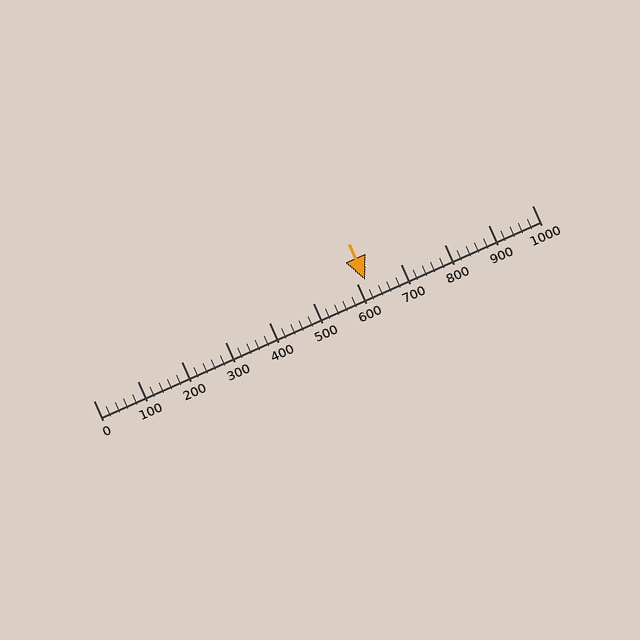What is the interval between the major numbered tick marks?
The major tick marks are spaced 100 units apart.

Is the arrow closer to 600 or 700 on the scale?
The arrow is closer to 600.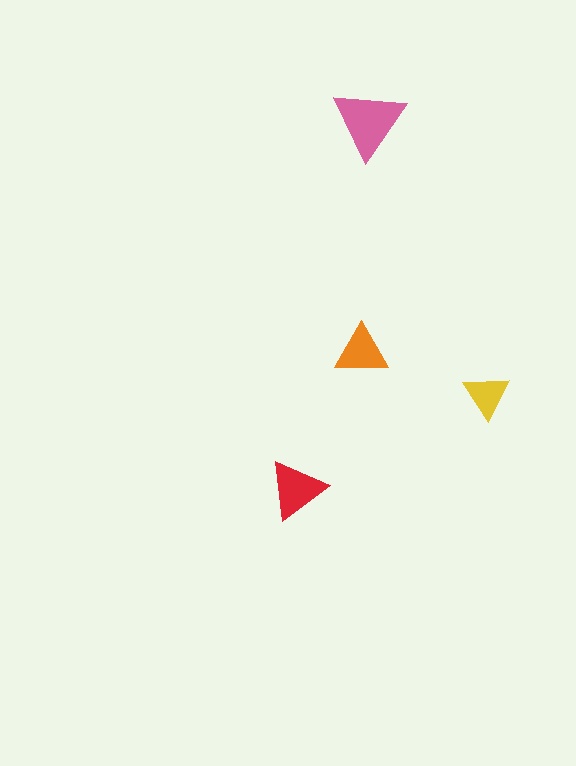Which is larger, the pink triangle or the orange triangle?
The pink one.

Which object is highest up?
The pink triangle is topmost.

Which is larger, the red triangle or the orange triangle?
The red one.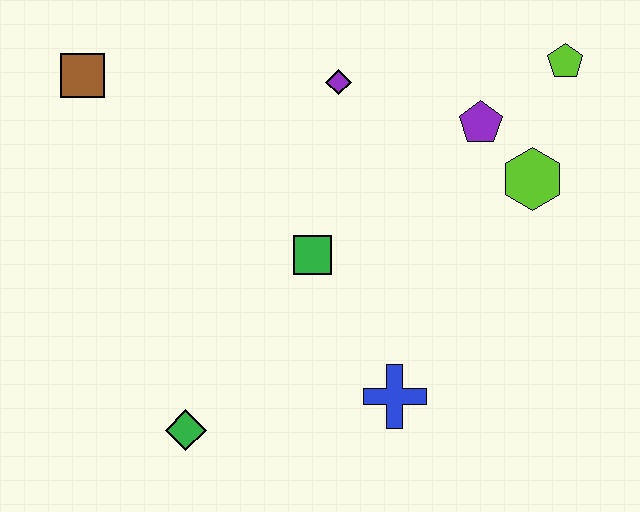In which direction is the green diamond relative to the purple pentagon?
The green diamond is below the purple pentagon.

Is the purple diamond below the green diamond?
No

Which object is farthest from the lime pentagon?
The green diamond is farthest from the lime pentagon.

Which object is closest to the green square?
The blue cross is closest to the green square.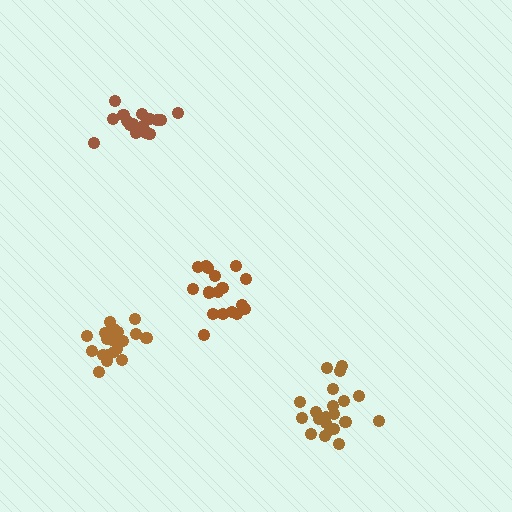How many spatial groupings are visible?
There are 4 spatial groupings.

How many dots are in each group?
Group 1: 17 dots, Group 2: 17 dots, Group 3: 20 dots, Group 4: 21 dots (75 total).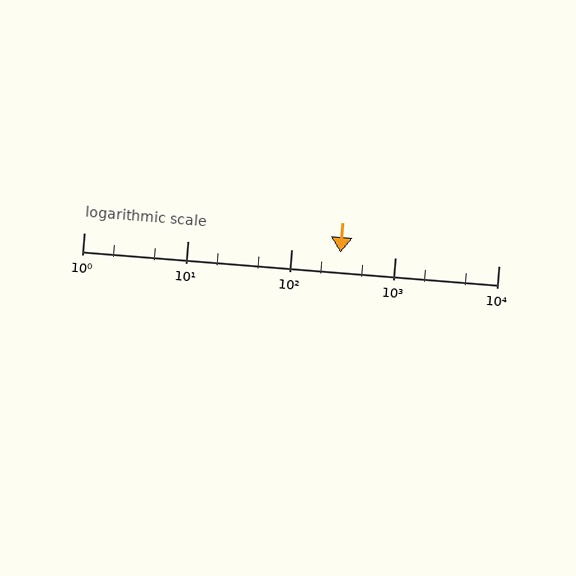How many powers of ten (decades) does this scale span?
The scale spans 4 decades, from 1 to 10000.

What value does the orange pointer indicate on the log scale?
The pointer indicates approximately 300.